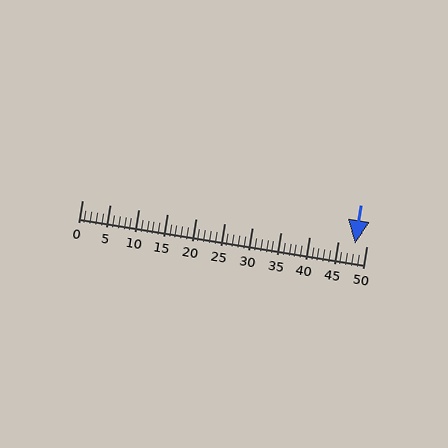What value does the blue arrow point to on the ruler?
The blue arrow points to approximately 48.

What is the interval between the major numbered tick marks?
The major tick marks are spaced 5 units apart.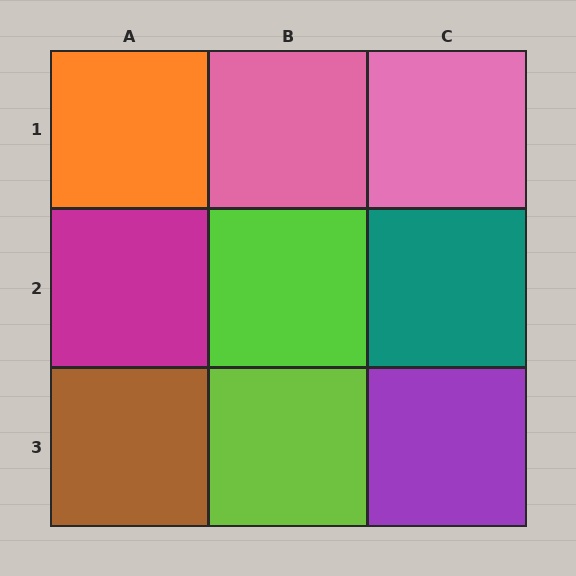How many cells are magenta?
1 cell is magenta.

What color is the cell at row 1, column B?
Pink.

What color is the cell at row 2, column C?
Teal.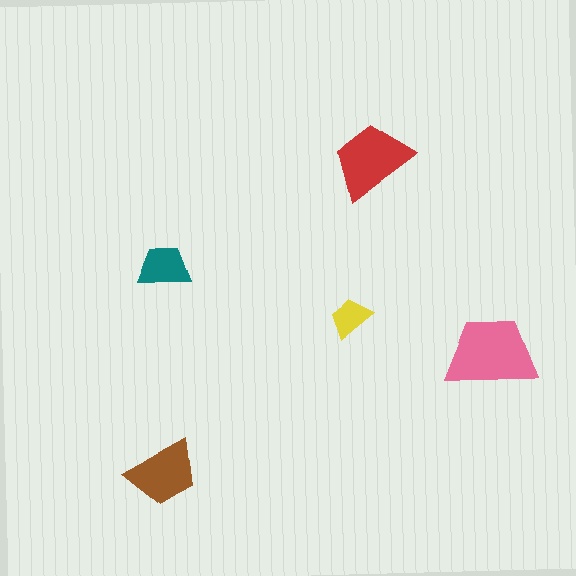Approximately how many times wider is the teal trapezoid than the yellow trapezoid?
About 1.5 times wider.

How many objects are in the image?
There are 5 objects in the image.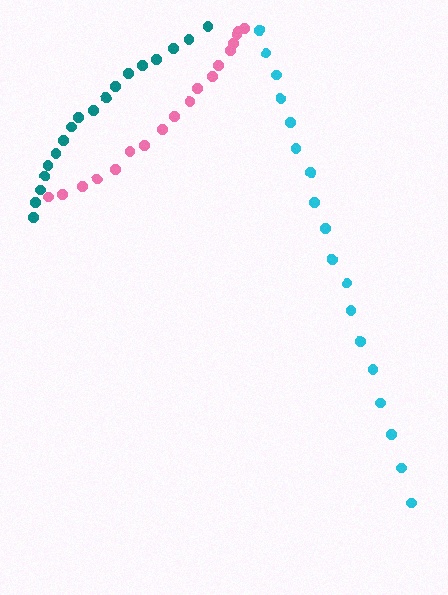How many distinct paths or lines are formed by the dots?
There are 3 distinct paths.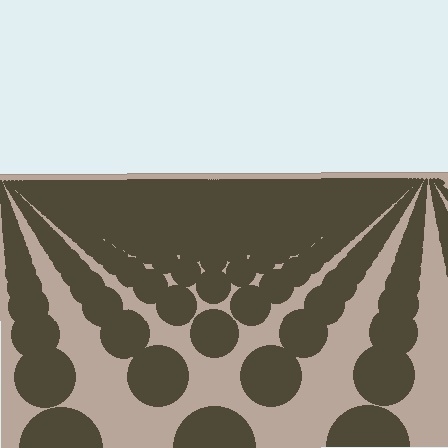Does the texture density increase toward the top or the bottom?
Density increases toward the top.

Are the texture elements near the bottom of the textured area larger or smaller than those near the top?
Larger. Near the bottom, elements are closer to the viewer and appear at a bigger on-screen size.